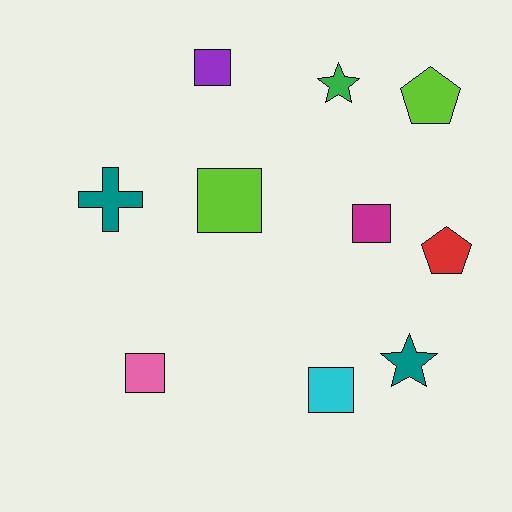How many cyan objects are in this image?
There is 1 cyan object.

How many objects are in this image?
There are 10 objects.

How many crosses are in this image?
There is 1 cross.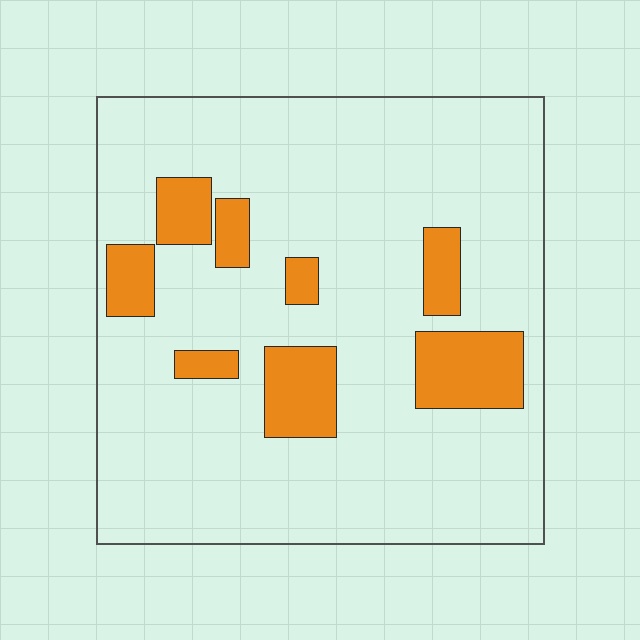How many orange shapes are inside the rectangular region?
8.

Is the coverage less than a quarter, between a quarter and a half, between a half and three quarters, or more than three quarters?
Less than a quarter.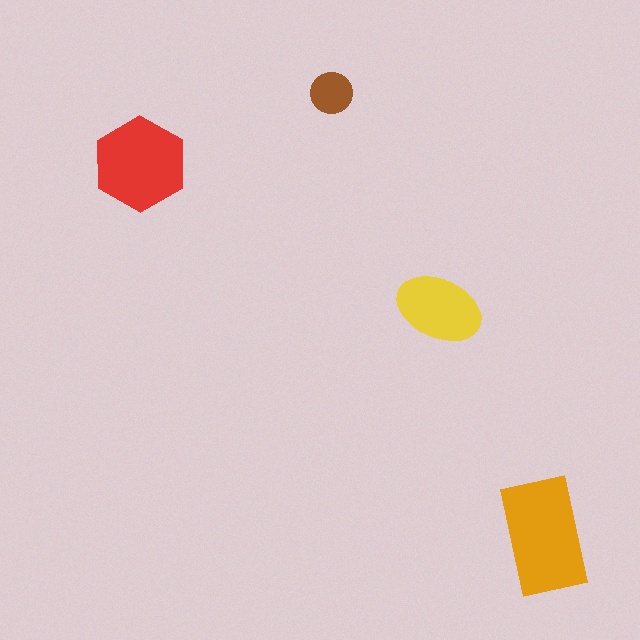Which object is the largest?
The orange rectangle.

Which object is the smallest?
The brown circle.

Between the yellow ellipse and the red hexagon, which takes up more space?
The red hexagon.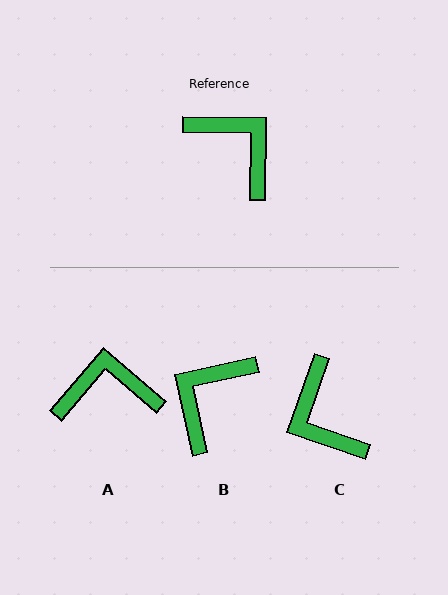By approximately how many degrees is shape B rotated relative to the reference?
Approximately 103 degrees counter-clockwise.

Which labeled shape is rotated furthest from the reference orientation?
C, about 161 degrees away.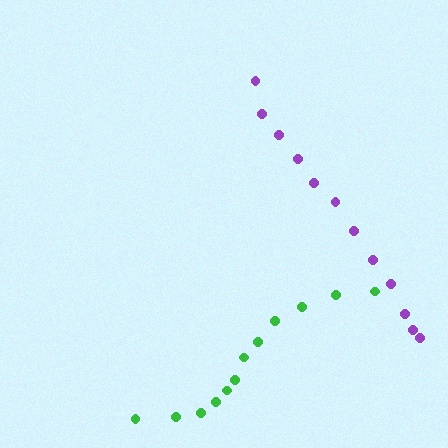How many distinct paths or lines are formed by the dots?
There are 2 distinct paths.